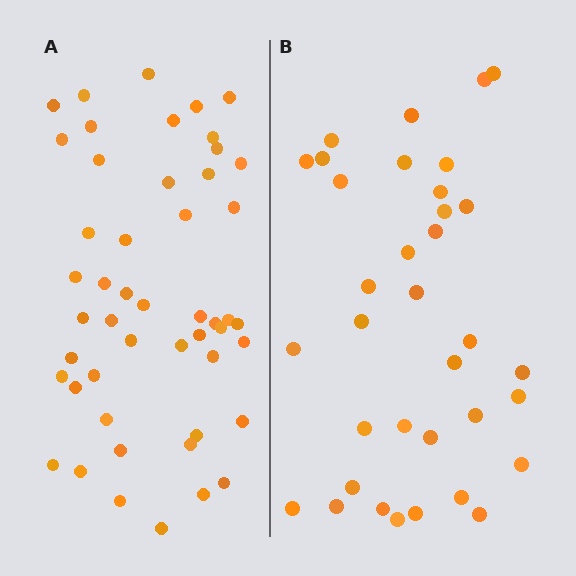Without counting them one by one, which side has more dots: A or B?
Region A (the left region) has more dots.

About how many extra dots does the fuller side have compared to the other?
Region A has approximately 15 more dots than region B.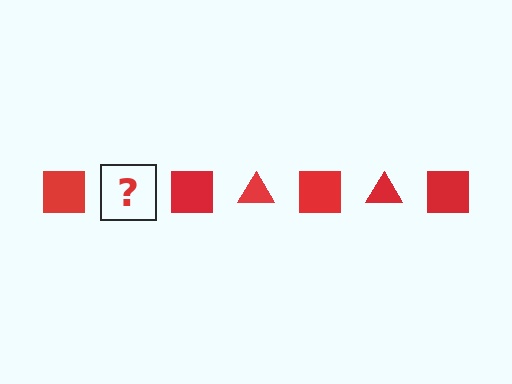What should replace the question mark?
The question mark should be replaced with a red triangle.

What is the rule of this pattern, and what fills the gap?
The rule is that the pattern cycles through square, triangle shapes in red. The gap should be filled with a red triangle.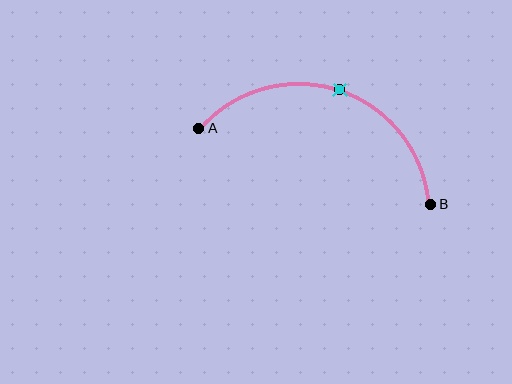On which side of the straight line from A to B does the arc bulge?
The arc bulges above the straight line connecting A and B.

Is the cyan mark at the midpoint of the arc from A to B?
Yes. The cyan mark lies on the arc at equal arc-length from both A and B — it is the arc midpoint.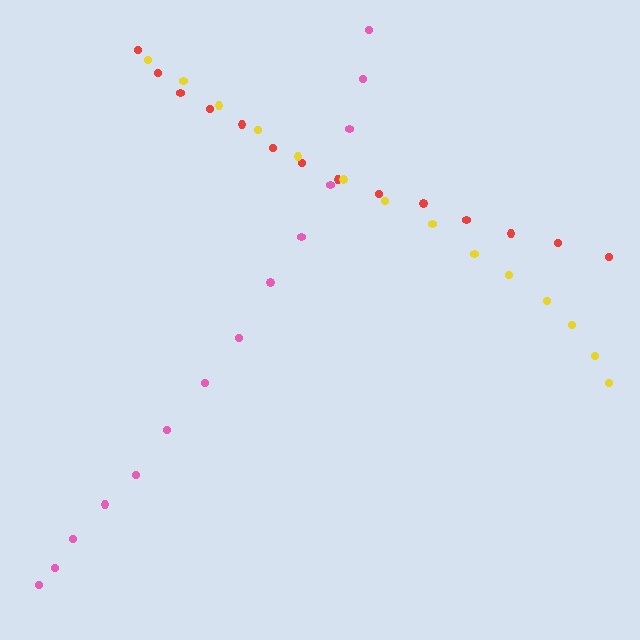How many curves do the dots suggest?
There are 3 distinct paths.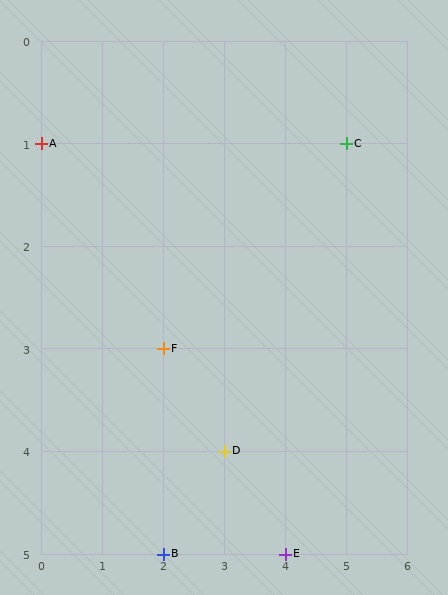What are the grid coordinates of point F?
Point F is at grid coordinates (2, 3).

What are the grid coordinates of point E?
Point E is at grid coordinates (4, 5).